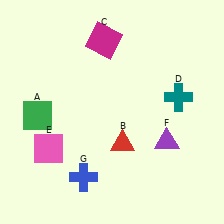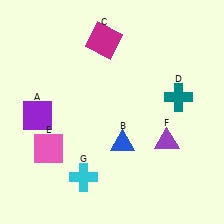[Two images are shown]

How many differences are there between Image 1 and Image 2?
There are 3 differences between the two images.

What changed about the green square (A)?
In Image 1, A is green. In Image 2, it changed to purple.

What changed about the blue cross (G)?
In Image 1, G is blue. In Image 2, it changed to cyan.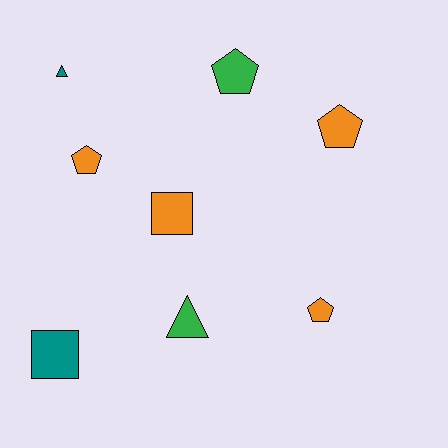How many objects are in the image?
There are 8 objects.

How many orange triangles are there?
There are no orange triangles.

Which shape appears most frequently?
Pentagon, with 4 objects.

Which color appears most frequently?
Orange, with 4 objects.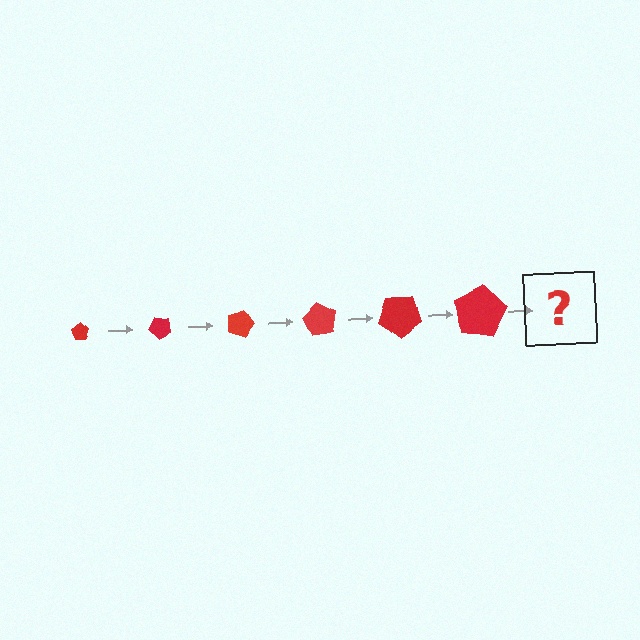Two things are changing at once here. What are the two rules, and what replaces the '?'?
The two rules are that the pentagon grows larger each step and it rotates 45 degrees each step. The '?' should be a pentagon, larger than the previous one and rotated 270 degrees from the start.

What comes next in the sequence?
The next element should be a pentagon, larger than the previous one and rotated 270 degrees from the start.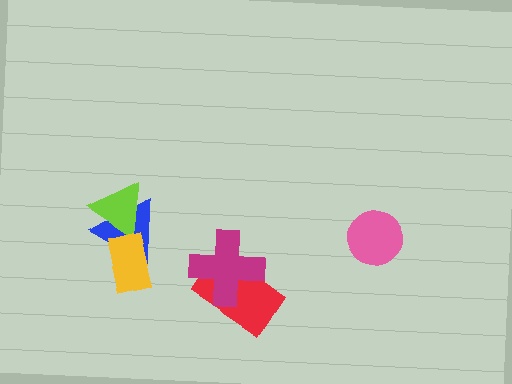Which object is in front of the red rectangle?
The magenta cross is in front of the red rectangle.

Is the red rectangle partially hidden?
Yes, it is partially covered by another shape.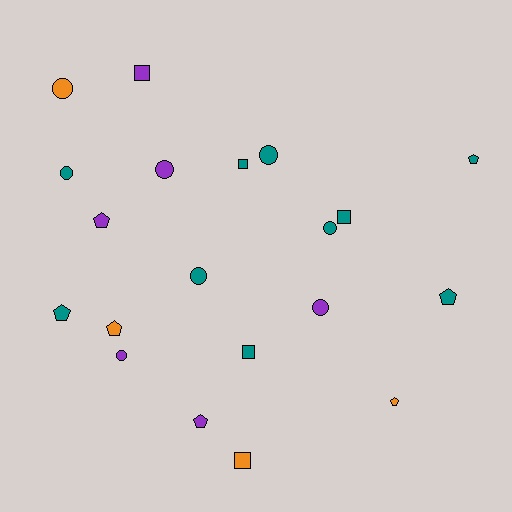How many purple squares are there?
There is 1 purple square.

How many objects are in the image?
There are 20 objects.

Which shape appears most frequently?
Circle, with 8 objects.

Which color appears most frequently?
Teal, with 10 objects.